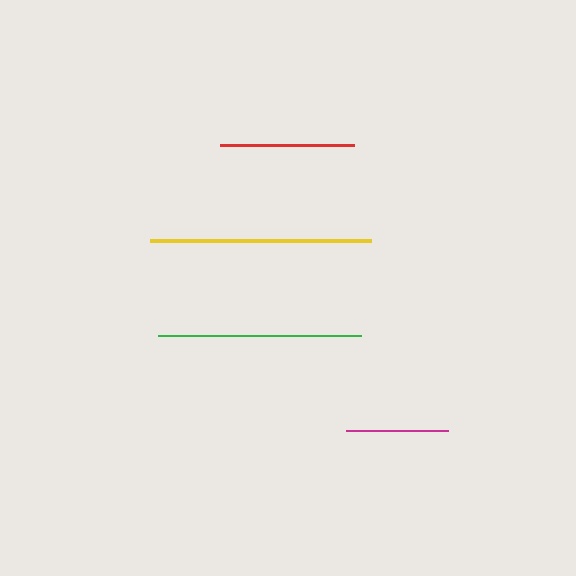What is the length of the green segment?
The green segment is approximately 203 pixels long.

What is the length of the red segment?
The red segment is approximately 133 pixels long.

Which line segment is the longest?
The yellow line is the longest at approximately 221 pixels.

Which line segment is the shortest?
The magenta line is the shortest at approximately 102 pixels.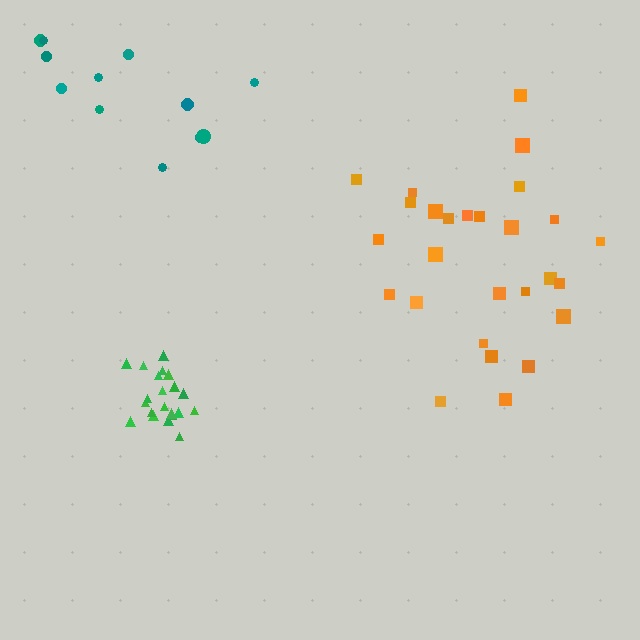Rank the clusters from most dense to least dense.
green, orange, teal.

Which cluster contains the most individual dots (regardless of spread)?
Orange (27).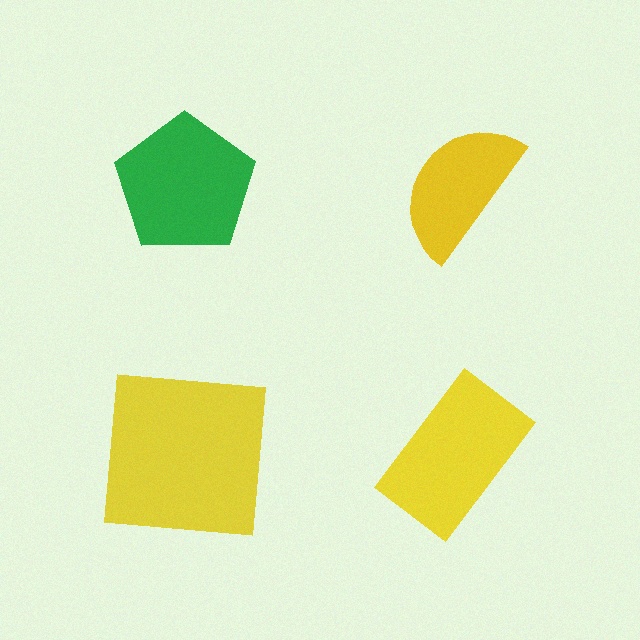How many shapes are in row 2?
2 shapes.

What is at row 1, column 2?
A yellow semicircle.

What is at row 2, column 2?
A yellow rectangle.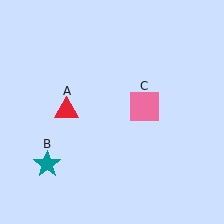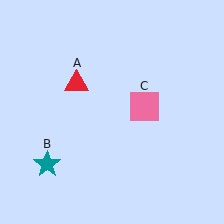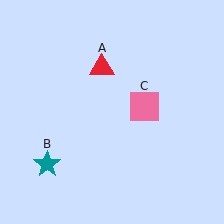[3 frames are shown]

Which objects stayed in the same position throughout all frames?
Teal star (object B) and pink square (object C) remained stationary.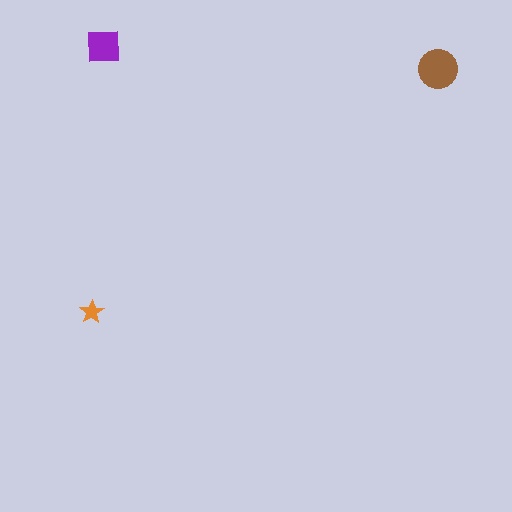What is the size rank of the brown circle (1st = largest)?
1st.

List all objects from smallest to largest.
The orange star, the purple square, the brown circle.